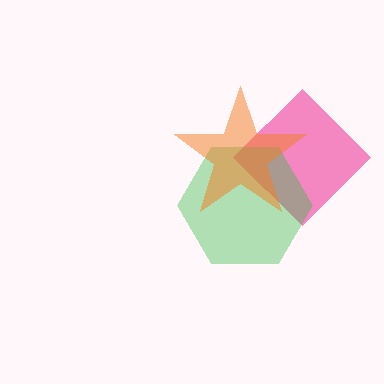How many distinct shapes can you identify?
There are 3 distinct shapes: a pink diamond, a green hexagon, an orange star.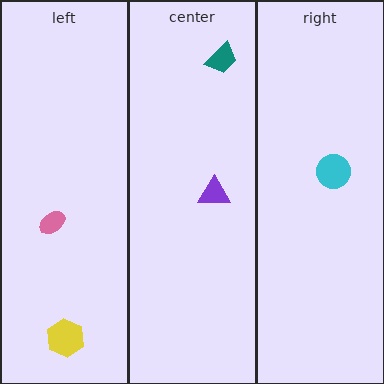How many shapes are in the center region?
2.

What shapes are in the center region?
The teal trapezoid, the purple triangle.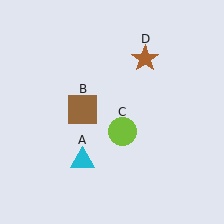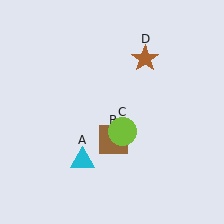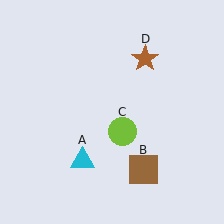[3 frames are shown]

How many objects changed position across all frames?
1 object changed position: brown square (object B).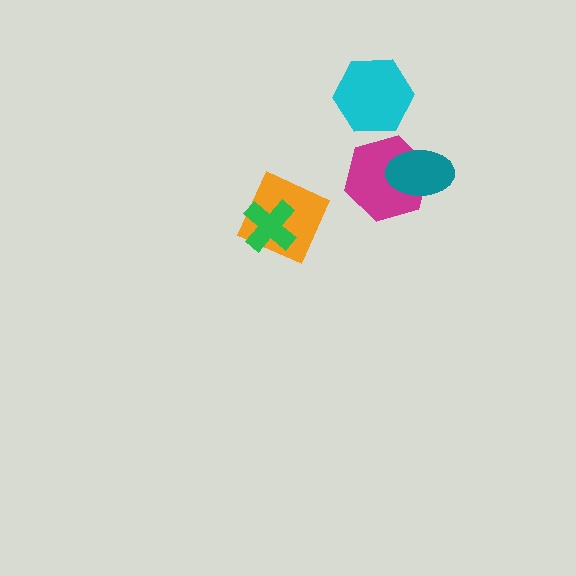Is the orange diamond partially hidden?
Yes, it is partially covered by another shape.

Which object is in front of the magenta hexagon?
The teal ellipse is in front of the magenta hexagon.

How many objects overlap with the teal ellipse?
1 object overlaps with the teal ellipse.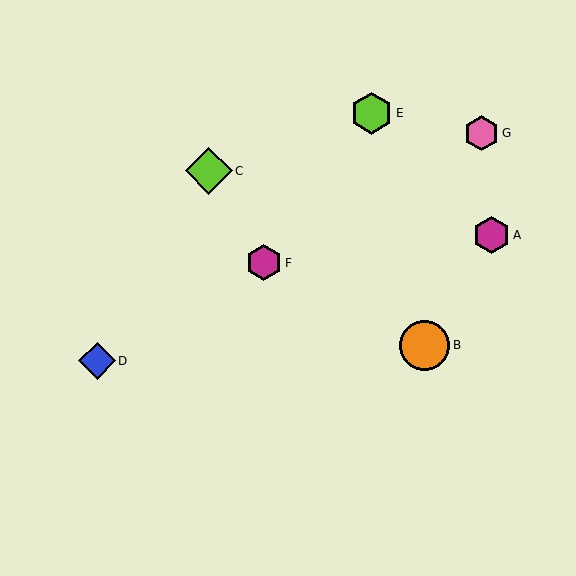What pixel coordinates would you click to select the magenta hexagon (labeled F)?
Click at (264, 263) to select the magenta hexagon F.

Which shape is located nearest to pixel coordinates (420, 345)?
The orange circle (labeled B) at (425, 345) is nearest to that location.